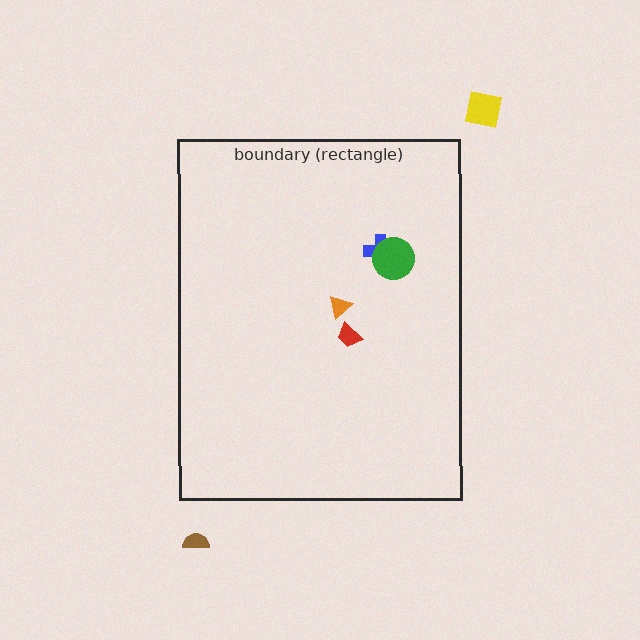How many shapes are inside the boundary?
4 inside, 2 outside.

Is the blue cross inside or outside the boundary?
Inside.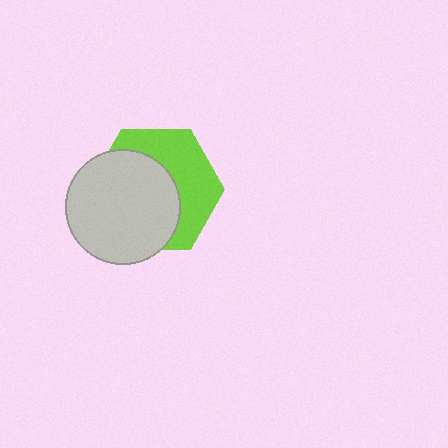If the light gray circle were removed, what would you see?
You would see the complete lime hexagon.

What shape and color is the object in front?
The object in front is a light gray circle.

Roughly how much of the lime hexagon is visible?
A small part of it is visible (roughly 44%).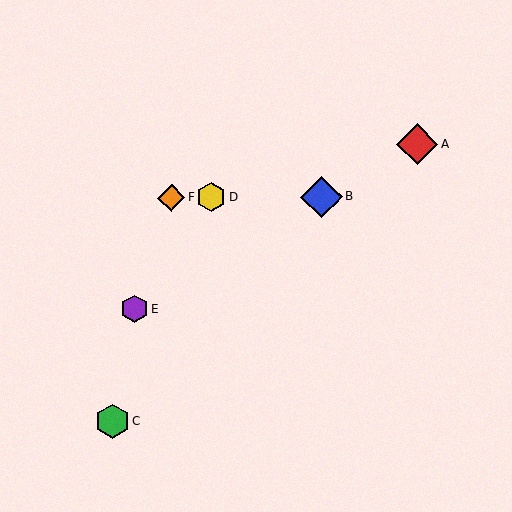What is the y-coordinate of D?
Object D is at y≈197.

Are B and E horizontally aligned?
No, B is at y≈197 and E is at y≈308.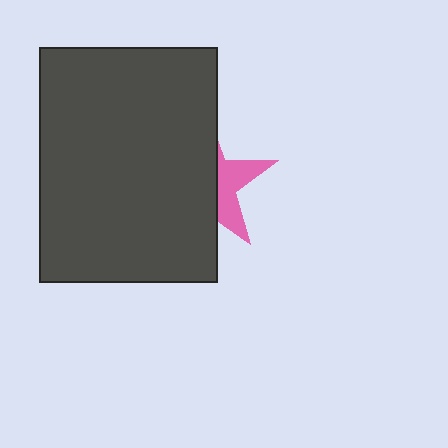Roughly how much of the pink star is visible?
A small part of it is visible (roughly 35%).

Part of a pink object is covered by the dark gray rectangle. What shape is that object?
It is a star.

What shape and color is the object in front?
The object in front is a dark gray rectangle.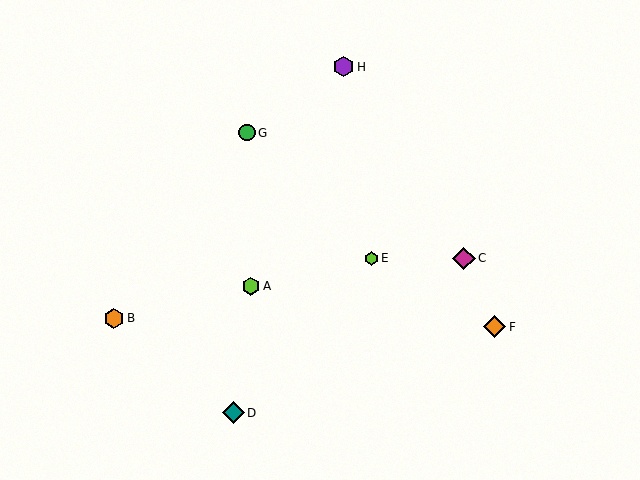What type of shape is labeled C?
Shape C is a magenta diamond.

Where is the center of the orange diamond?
The center of the orange diamond is at (494, 327).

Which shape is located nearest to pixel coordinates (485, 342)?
The orange diamond (labeled F) at (494, 327) is nearest to that location.